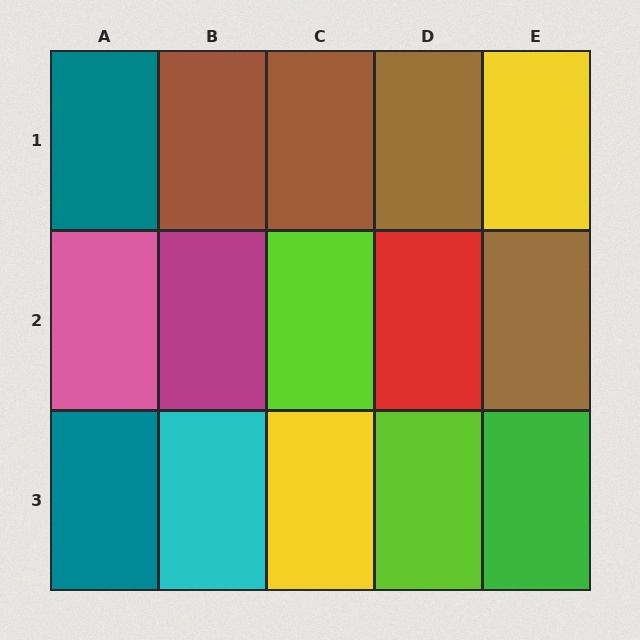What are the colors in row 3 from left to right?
Teal, cyan, yellow, lime, green.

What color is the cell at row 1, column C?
Brown.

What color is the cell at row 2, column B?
Magenta.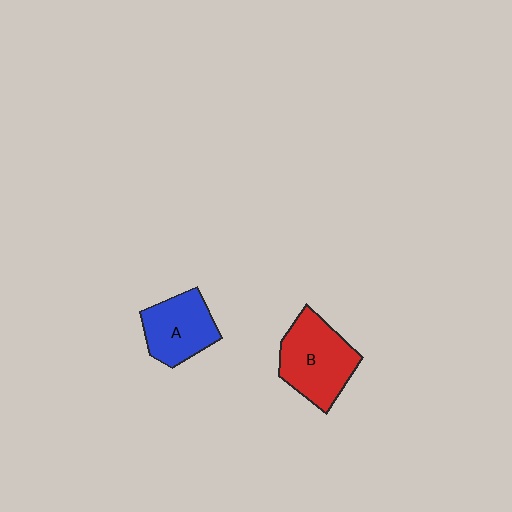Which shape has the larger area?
Shape B (red).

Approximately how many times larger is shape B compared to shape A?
Approximately 1.3 times.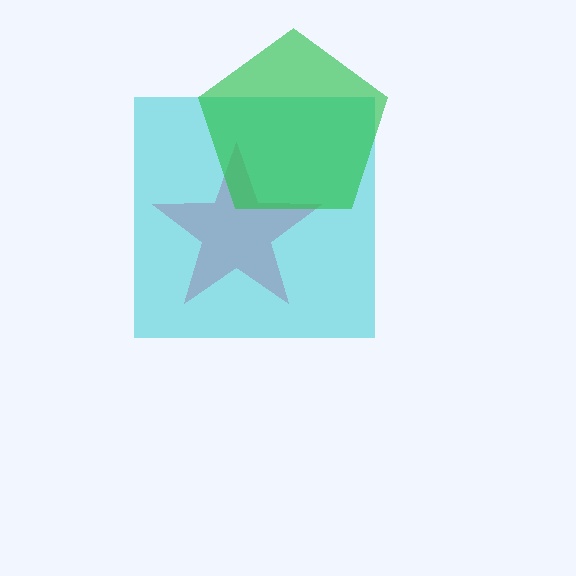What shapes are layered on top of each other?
The layered shapes are: a pink star, a cyan square, a green pentagon.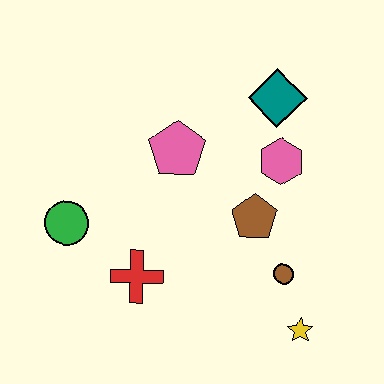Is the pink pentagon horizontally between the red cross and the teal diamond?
Yes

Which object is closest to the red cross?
The green circle is closest to the red cross.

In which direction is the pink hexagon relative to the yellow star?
The pink hexagon is above the yellow star.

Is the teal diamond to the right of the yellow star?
No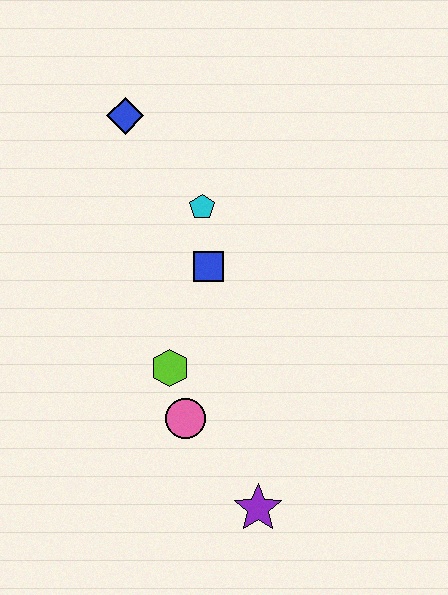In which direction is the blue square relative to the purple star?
The blue square is above the purple star.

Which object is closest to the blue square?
The cyan pentagon is closest to the blue square.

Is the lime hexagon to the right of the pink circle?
No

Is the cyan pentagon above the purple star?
Yes